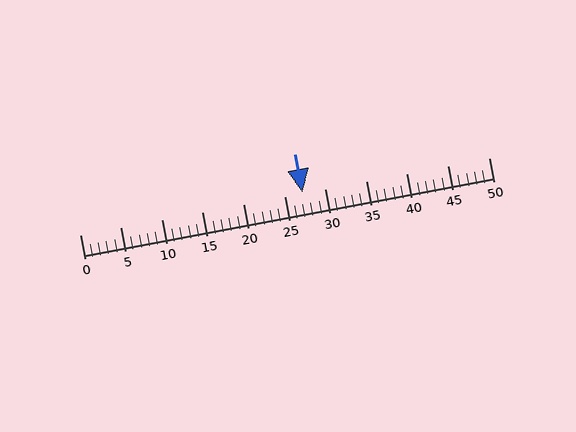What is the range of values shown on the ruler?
The ruler shows values from 0 to 50.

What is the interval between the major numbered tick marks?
The major tick marks are spaced 5 units apart.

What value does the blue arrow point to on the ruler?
The blue arrow points to approximately 27.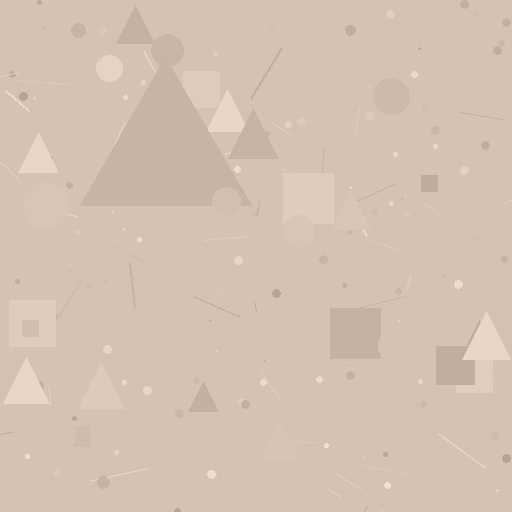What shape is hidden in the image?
A triangle is hidden in the image.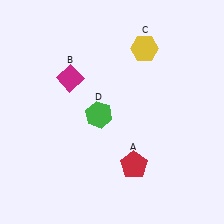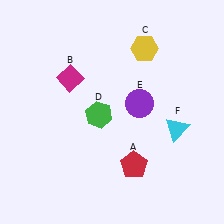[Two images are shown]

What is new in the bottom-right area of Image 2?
A cyan triangle (F) was added in the bottom-right area of Image 2.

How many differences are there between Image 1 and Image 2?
There are 2 differences between the two images.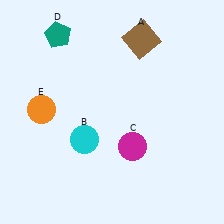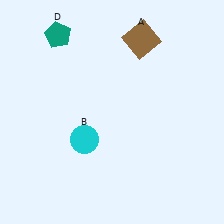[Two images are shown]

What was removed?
The magenta circle (C), the orange circle (E) were removed in Image 2.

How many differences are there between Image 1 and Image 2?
There are 2 differences between the two images.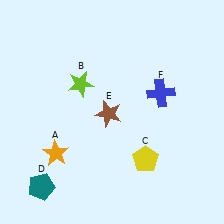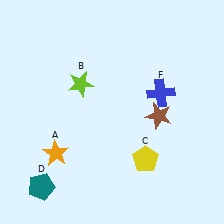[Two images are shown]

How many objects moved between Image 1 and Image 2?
1 object moved between the two images.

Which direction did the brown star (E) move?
The brown star (E) moved right.